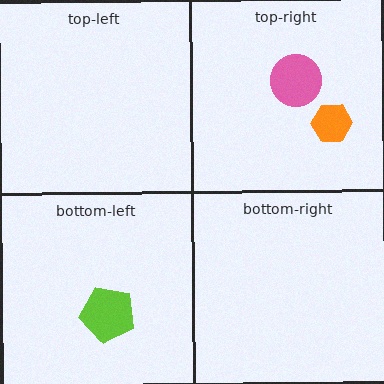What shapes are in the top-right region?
The orange hexagon, the pink circle.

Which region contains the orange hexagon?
The top-right region.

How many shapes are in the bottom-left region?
1.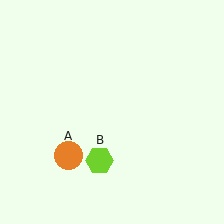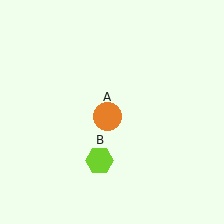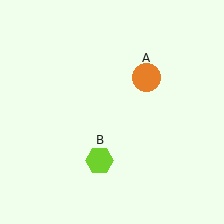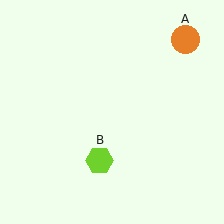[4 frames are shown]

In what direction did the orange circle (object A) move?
The orange circle (object A) moved up and to the right.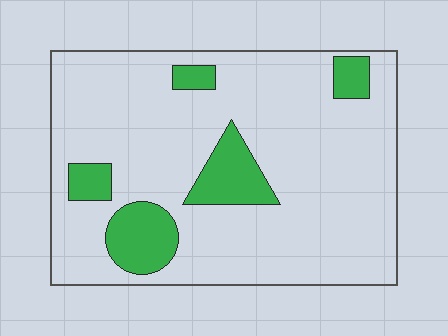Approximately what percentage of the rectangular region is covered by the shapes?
Approximately 15%.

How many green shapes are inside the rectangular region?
5.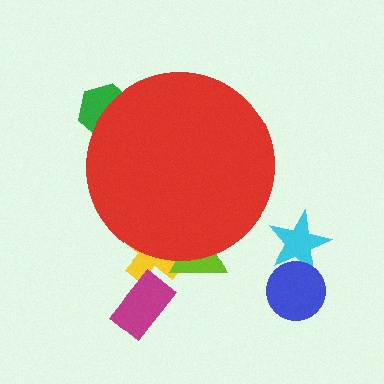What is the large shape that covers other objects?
A red circle.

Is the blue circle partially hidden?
No, the blue circle is fully visible.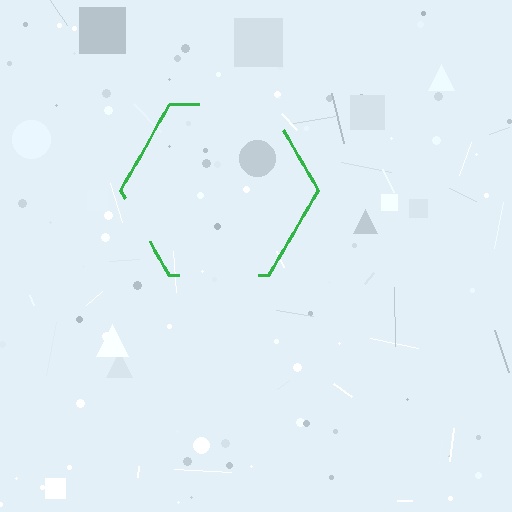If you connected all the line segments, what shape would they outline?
They would outline a hexagon.